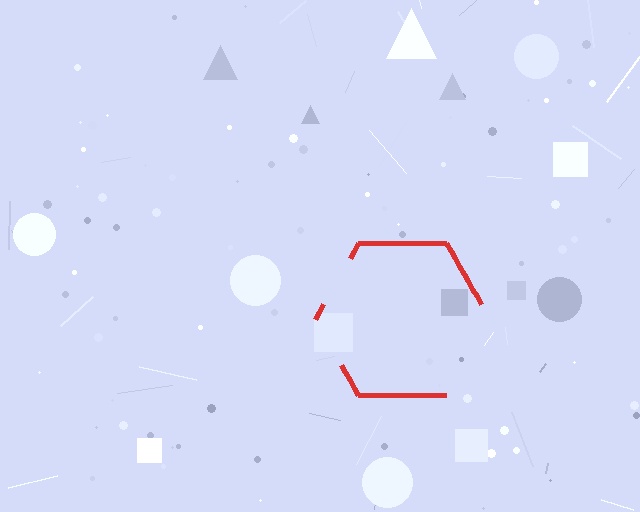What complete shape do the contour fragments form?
The contour fragments form a hexagon.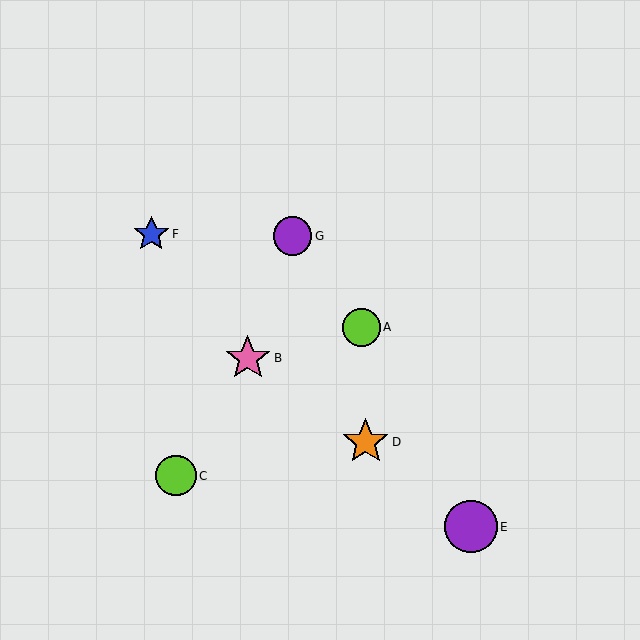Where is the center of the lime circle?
The center of the lime circle is at (176, 476).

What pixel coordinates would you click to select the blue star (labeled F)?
Click at (151, 234) to select the blue star F.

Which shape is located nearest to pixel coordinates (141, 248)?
The blue star (labeled F) at (151, 234) is nearest to that location.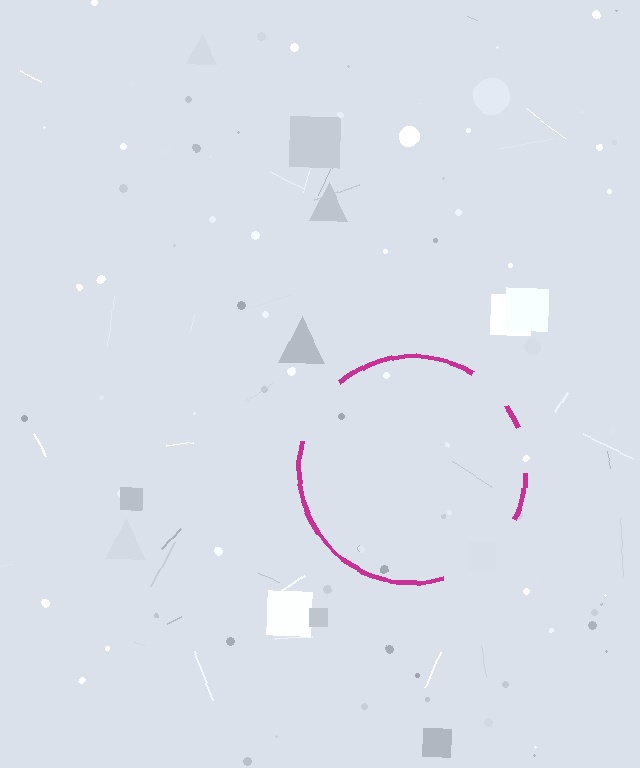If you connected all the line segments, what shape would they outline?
They would outline a circle.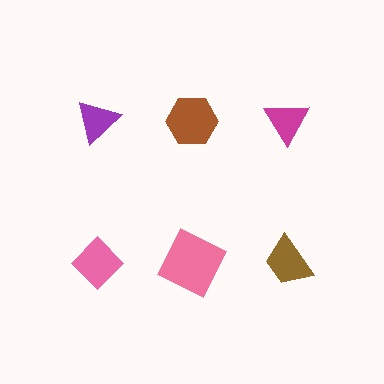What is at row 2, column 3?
A brown trapezoid.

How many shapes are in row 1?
3 shapes.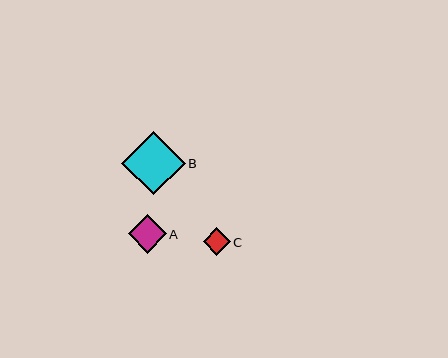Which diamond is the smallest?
Diamond C is the smallest with a size of approximately 27 pixels.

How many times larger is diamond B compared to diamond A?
Diamond B is approximately 1.7 times the size of diamond A.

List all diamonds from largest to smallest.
From largest to smallest: B, A, C.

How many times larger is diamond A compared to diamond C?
Diamond A is approximately 1.4 times the size of diamond C.